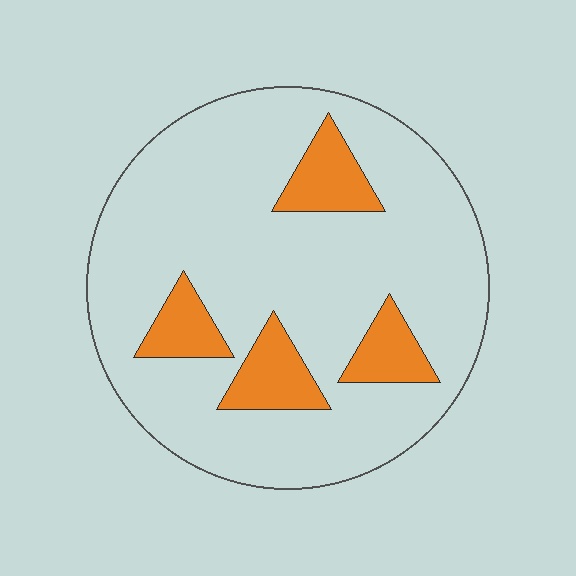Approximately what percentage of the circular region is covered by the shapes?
Approximately 15%.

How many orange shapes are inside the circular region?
4.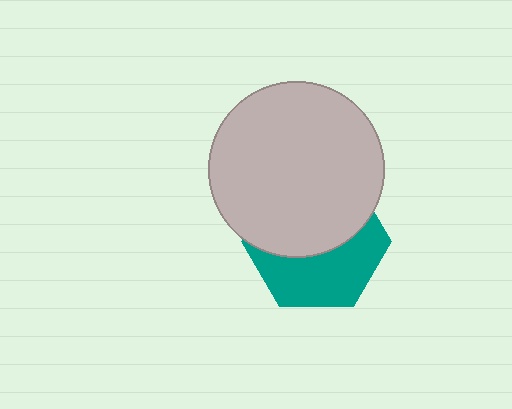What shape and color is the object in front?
The object in front is a light gray circle.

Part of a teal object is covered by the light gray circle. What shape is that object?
It is a hexagon.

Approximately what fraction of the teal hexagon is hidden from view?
Roughly 53% of the teal hexagon is hidden behind the light gray circle.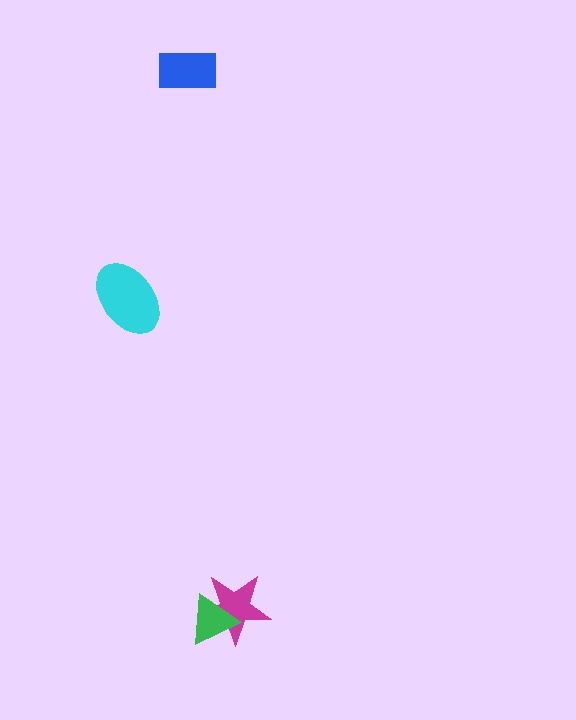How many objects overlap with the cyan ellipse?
0 objects overlap with the cyan ellipse.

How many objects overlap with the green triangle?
1 object overlaps with the green triangle.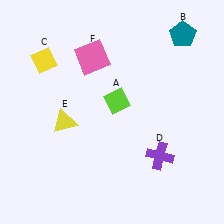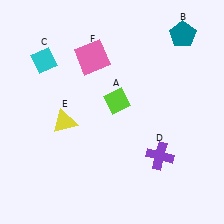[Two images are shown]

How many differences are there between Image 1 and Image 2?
There is 1 difference between the two images.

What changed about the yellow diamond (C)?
In Image 1, C is yellow. In Image 2, it changed to cyan.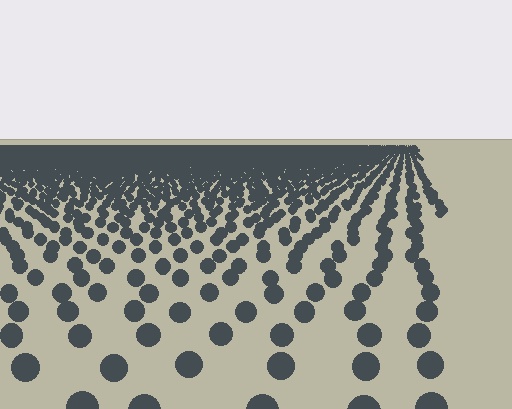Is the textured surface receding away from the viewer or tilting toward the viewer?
The surface is receding away from the viewer. Texture elements get smaller and denser toward the top.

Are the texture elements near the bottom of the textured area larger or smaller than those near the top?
Larger. Near the bottom, elements are closer to the viewer and appear at a bigger on-screen size.